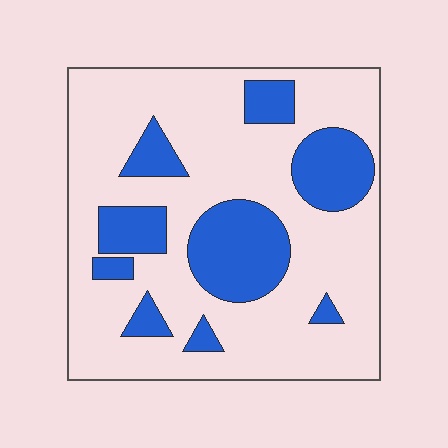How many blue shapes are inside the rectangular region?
9.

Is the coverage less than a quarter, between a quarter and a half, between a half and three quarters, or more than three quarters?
Between a quarter and a half.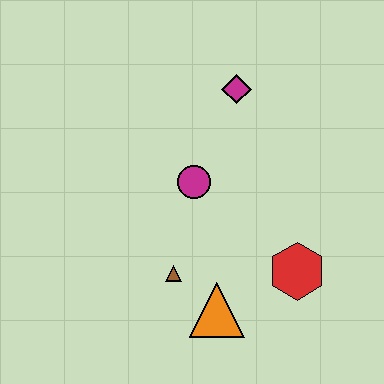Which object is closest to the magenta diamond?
The magenta circle is closest to the magenta diamond.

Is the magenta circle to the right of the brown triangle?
Yes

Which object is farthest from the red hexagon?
The magenta diamond is farthest from the red hexagon.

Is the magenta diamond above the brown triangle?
Yes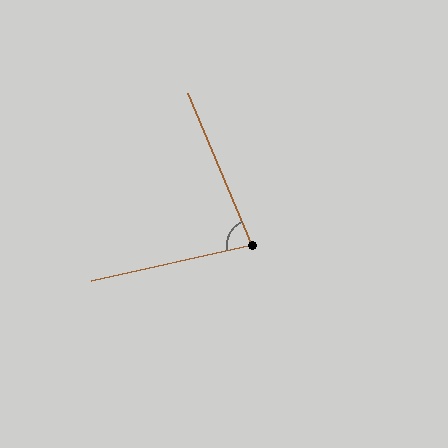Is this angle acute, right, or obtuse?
It is acute.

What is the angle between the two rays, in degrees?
Approximately 80 degrees.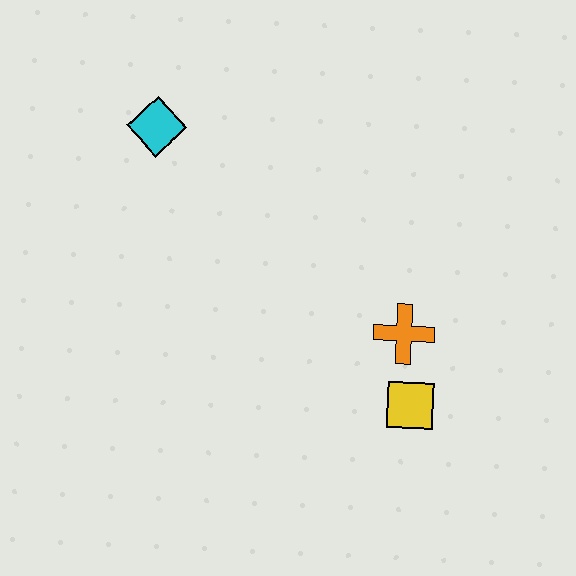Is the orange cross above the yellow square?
Yes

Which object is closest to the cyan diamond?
The orange cross is closest to the cyan diamond.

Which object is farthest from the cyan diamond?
The yellow square is farthest from the cyan diamond.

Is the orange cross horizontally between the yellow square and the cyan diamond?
Yes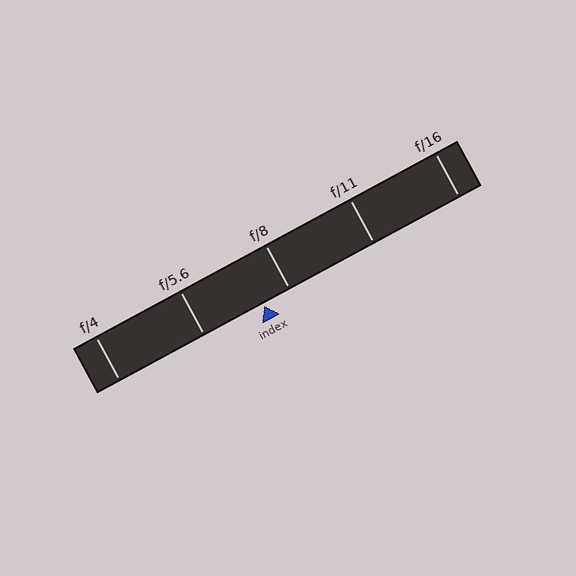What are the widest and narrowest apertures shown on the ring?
The widest aperture shown is f/4 and the narrowest is f/16.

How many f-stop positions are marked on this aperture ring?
There are 5 f-stop positions marked.